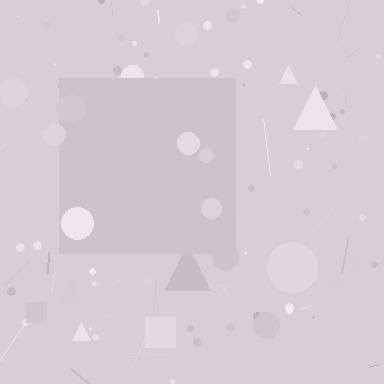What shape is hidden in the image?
A square is hidden in the image.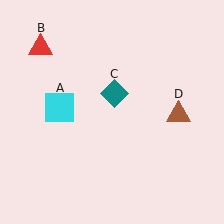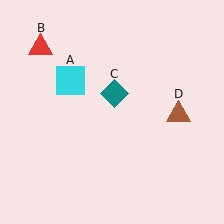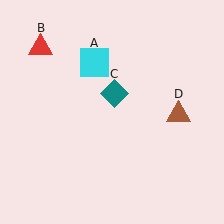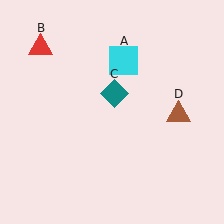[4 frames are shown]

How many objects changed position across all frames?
1 object changed position: cyan square (object A).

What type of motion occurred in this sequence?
The cyan square (object A) rotated clockwise around the center of the scene.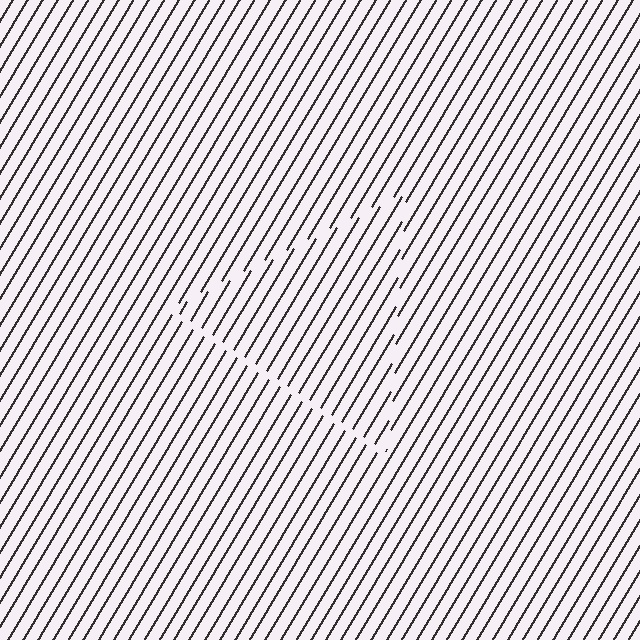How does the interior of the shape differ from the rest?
The interior of the shape contains the same grating, shifted by half a period — the contour is defined by the phase discontinuity where line-ends from the inner and outer gratings abut.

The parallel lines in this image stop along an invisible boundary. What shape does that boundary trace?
An illusory triangle. The interior of the shape contains the same grating, shifted by half a period — the contour is defined by the phase discontinuity where line-ends from the inner and outer gratings abut.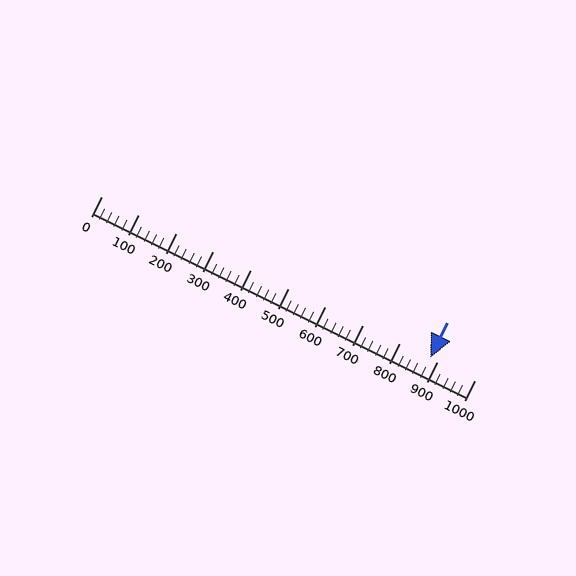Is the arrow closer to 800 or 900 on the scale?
The arrow is closer to 900.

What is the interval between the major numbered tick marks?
The major tick marks are spaced 100 units apart.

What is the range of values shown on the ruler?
The ruler shows values from 0 to 1000.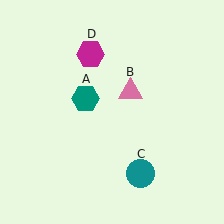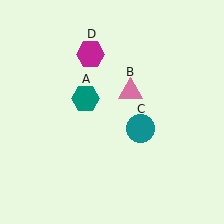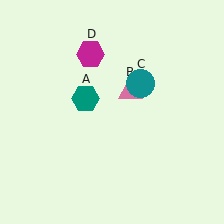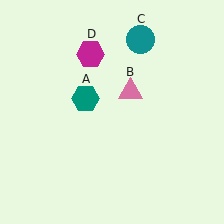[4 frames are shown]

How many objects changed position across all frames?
1 object changed position: teal circle (object C).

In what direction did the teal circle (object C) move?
The teal circle (object C) moved up.